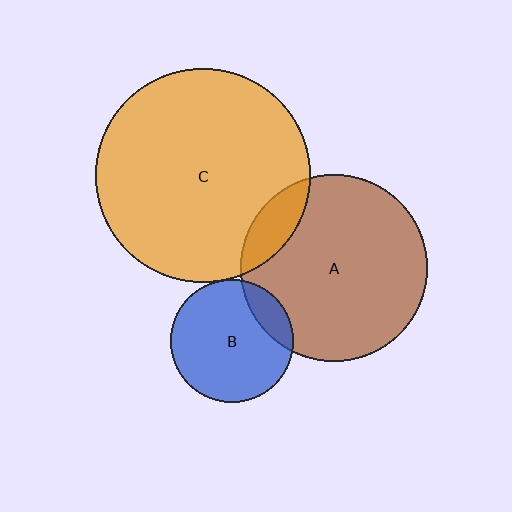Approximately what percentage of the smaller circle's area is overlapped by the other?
Approximately 10%.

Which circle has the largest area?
Circle C (orange).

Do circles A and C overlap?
Yes.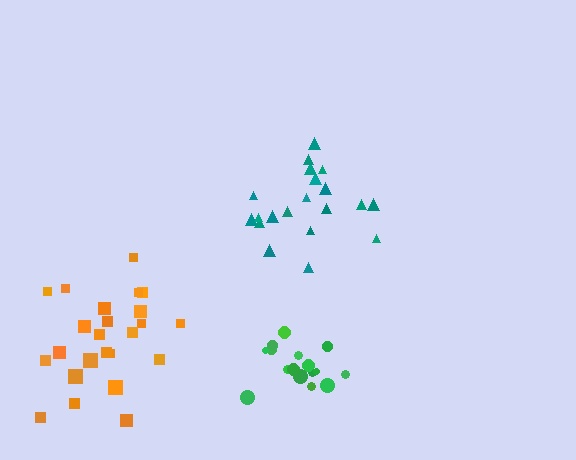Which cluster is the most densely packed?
Green.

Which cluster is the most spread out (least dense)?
Teal.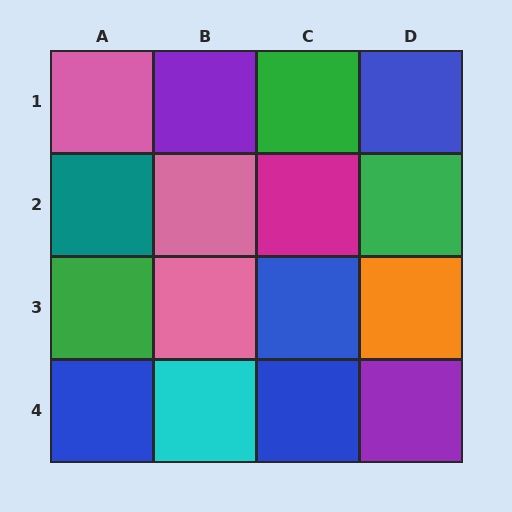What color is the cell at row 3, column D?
Orange.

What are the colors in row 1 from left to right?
Pink, purple, green, blue.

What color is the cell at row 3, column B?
Pink.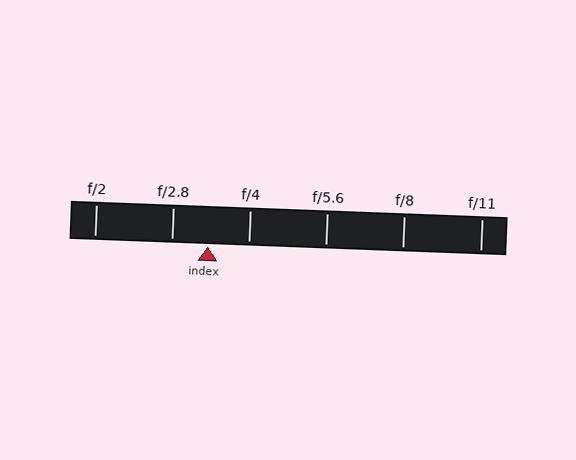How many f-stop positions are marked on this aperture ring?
There are 6 f-stop positions marked.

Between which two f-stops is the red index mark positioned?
The index mark is between f/2.8 and f/4.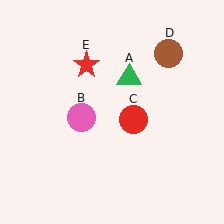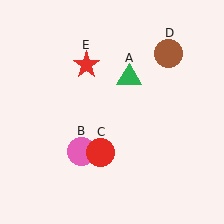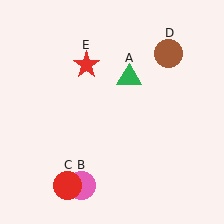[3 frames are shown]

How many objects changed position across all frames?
2 objects changed position: pink circle (object B), red circle (object C).